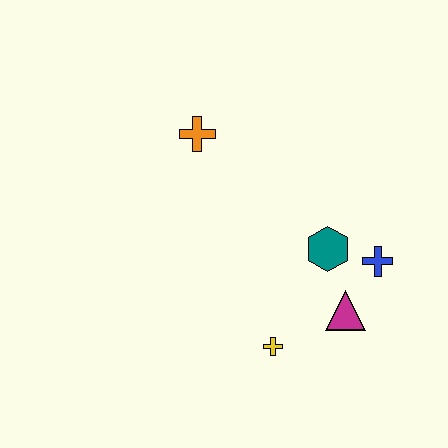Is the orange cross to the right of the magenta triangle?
No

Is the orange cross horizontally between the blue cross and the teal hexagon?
No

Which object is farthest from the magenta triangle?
The orange cross is farthest from the magenta triangle.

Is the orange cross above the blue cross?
Yes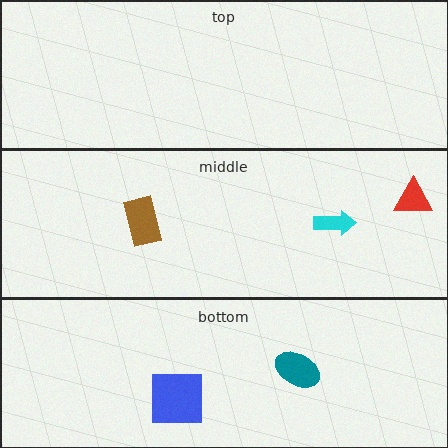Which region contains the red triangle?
The middle region.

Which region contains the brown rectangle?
The middle region.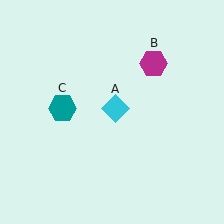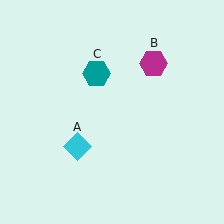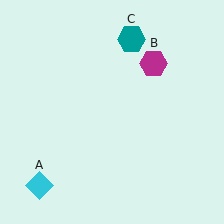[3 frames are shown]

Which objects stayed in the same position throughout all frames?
Magenta hexagon (object B) remained stationary.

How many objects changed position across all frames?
2 objects changed position: cyan diamond (object A), teal hexagon (object C).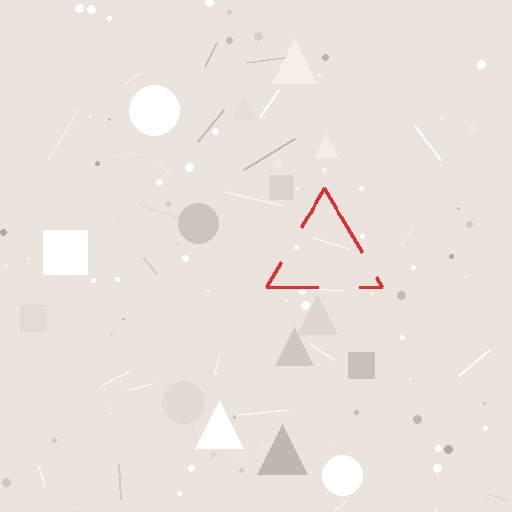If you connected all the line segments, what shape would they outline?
They would outline a triangle.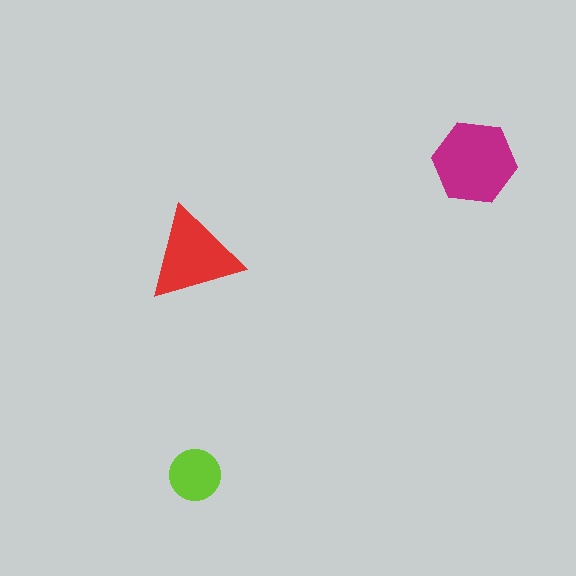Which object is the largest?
The magenta hexagon.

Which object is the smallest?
The lime circle.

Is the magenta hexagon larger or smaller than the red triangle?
Larger.